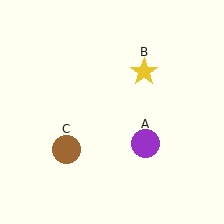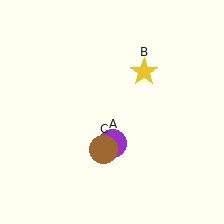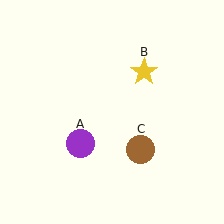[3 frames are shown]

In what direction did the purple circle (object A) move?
The purple circle (object A) moved left.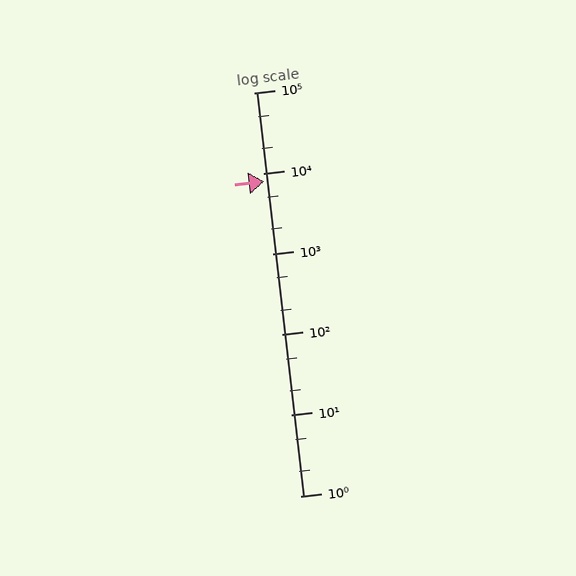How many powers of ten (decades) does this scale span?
The scale spans 5 decades, from 1 to 100000.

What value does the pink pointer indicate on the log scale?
The pointer indicates approximately 7800.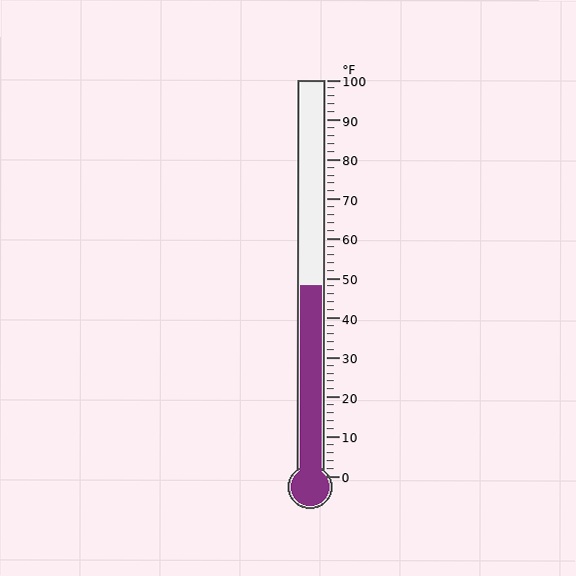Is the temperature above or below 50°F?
The temperature is below 50°F.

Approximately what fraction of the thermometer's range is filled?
The thermometer is filled to approximately 50% of its range.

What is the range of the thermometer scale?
The thermometer scale ranges from 0°F to 100°F.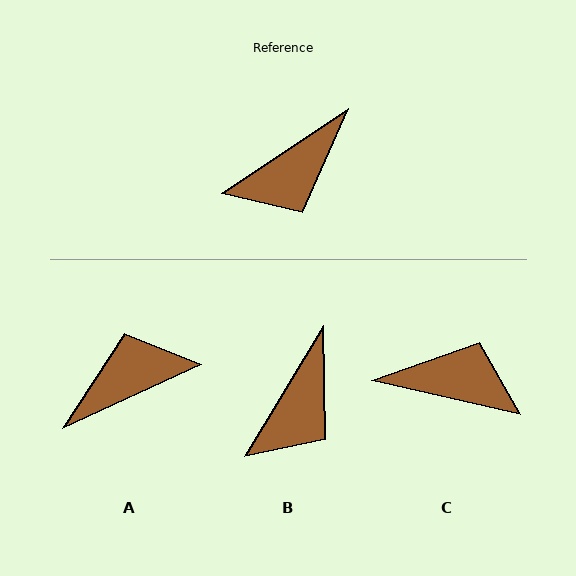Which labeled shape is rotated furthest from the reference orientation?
A, about 171 degrees away.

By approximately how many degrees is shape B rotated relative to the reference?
Approximately 25 degrees counter-clockwise.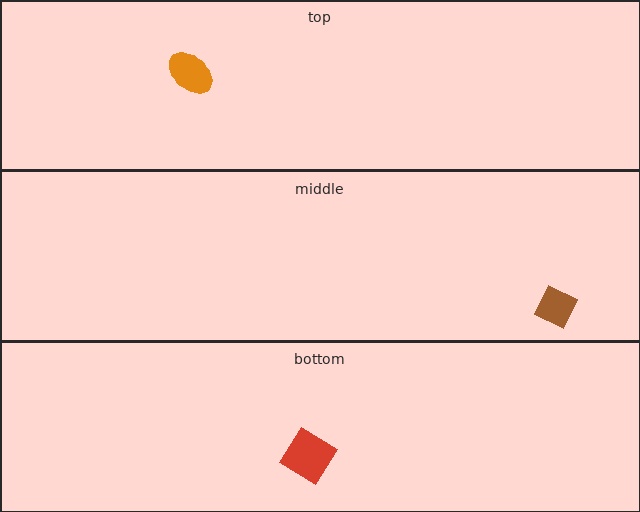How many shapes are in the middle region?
1.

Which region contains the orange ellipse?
The top region.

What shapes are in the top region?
The orange ellipse.